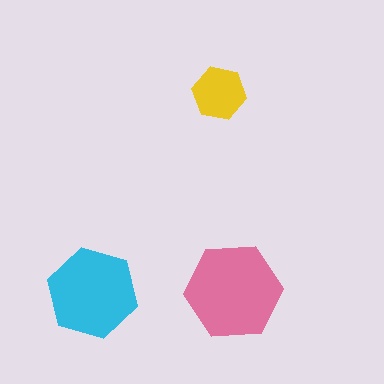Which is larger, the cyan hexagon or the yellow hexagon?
The cyan one.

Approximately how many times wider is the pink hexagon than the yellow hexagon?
About 2 times wider.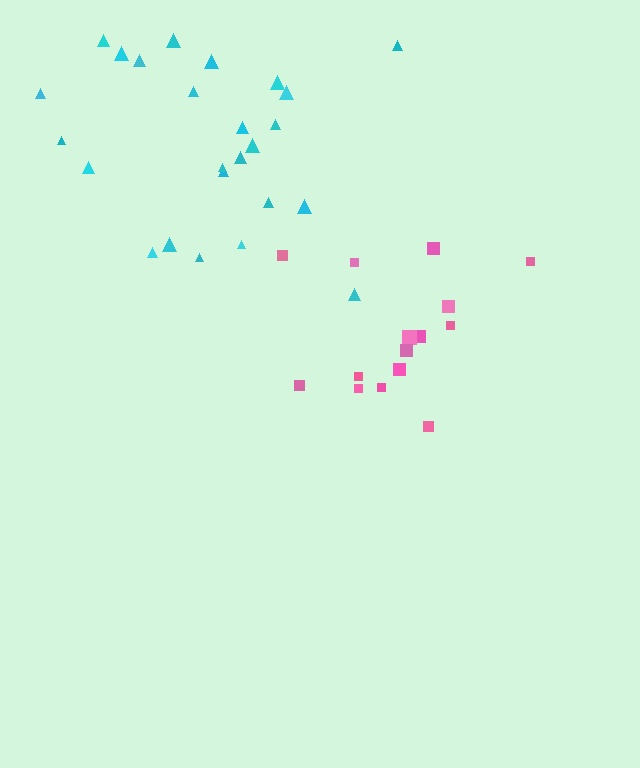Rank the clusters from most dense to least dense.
cyan, pink.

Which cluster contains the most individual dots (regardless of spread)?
Cyan (25).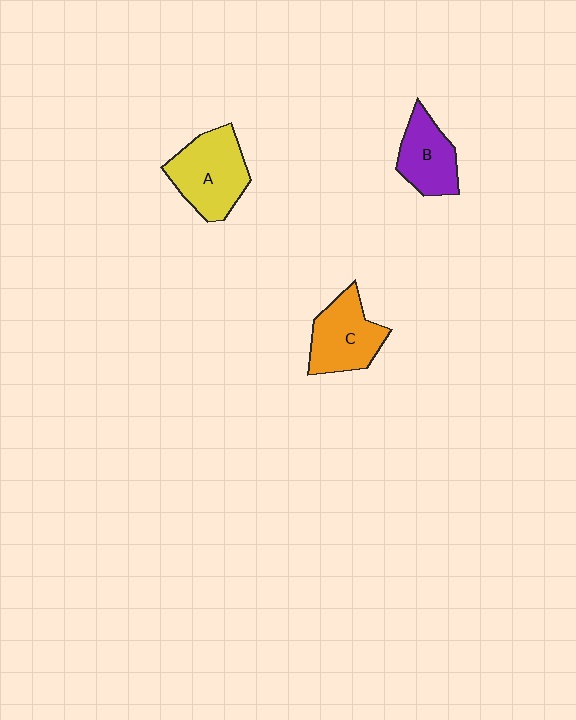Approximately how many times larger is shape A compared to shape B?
Approximately 1.4 times.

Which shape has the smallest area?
Shape B (purple).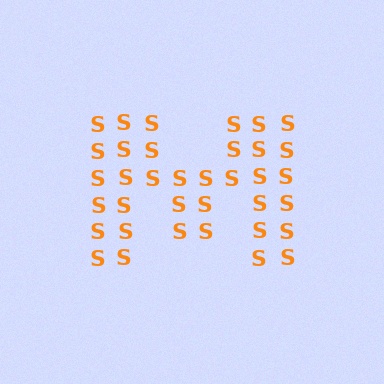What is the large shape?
The large shape is the letter M.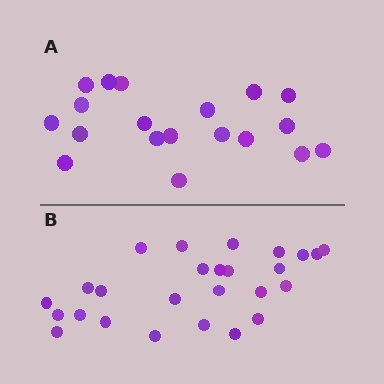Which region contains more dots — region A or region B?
Region B (the bottom region) has more dots.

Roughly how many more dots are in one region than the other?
Region B has roughly 8 or so more dots than region A.